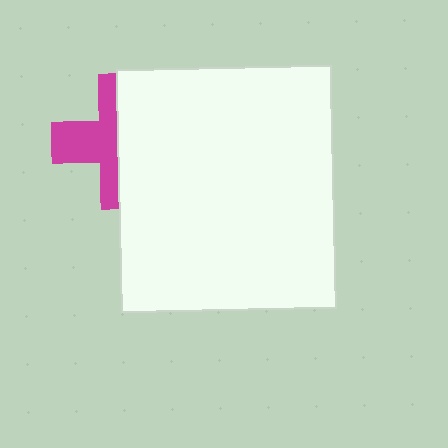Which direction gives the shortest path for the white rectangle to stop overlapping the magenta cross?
Moving right gives the shortest separation.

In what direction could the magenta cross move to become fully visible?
The magenta cross could move left. That would shift it out from behind the white rectangle entirely.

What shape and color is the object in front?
The object in front is a white rectangle.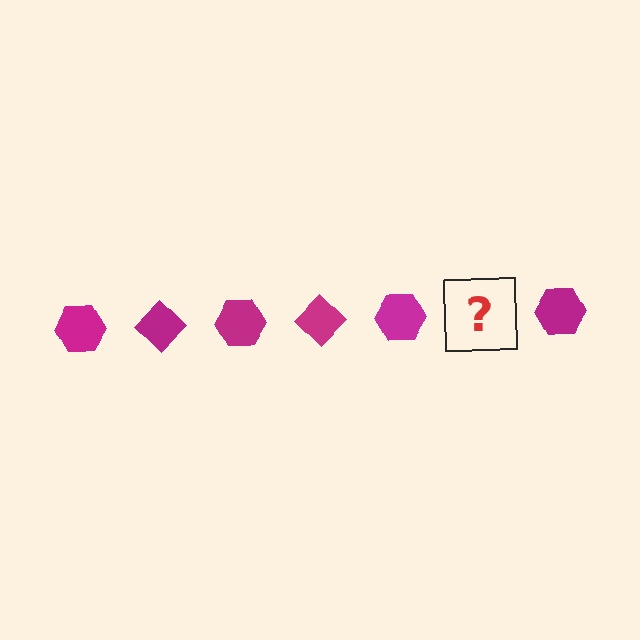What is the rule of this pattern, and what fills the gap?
The rule is that the pattern cycles through hexagon, diamond shapes in magenta. The gap should be filled with a magenta diamond.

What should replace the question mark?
The question mark should be replaced with a magenta diamond.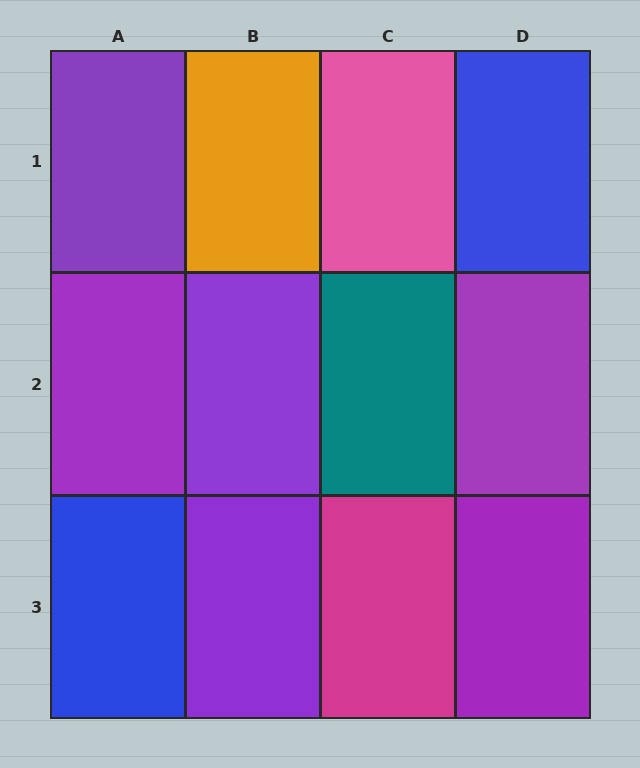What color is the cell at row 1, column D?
Blue.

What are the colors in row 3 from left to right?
Blue, purple, magenta, purple.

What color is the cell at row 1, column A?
Purple.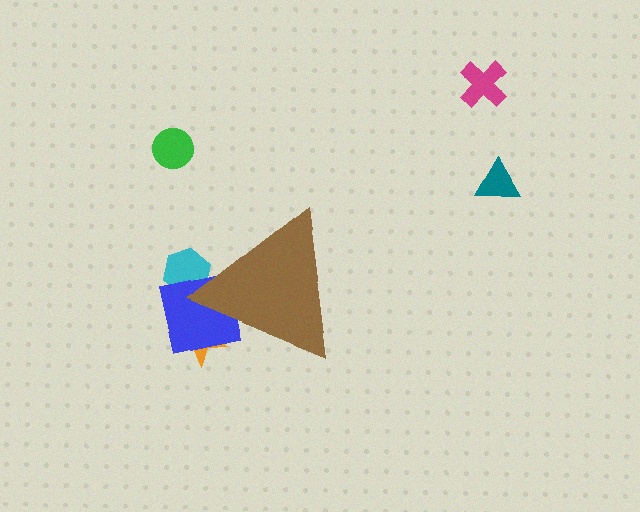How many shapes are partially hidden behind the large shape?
3 shapes are partially hidden.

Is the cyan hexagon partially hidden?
Yes, the cyan hexagon is partially hidden behind the brown triangle.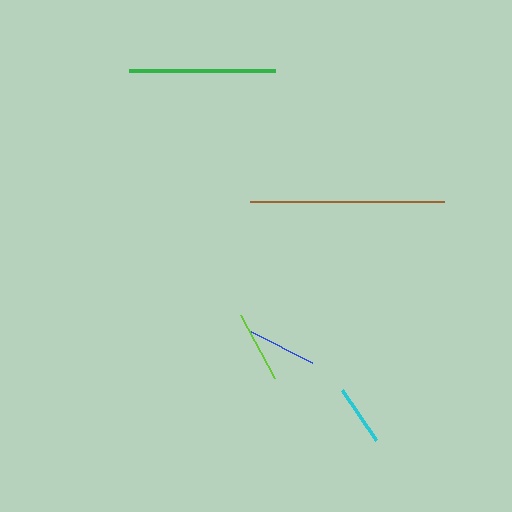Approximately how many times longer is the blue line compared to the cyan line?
The blue line is approximately 1.1 times the length of the cyan line.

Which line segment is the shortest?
The cyan line is the shortest at approximately 60 pixels.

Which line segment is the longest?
The brown line is the longest at approximately 194 pixels.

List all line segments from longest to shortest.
From longest to shortest: brown, green, lime, blue, cyan.